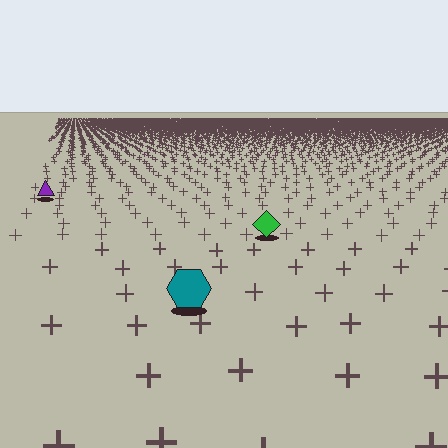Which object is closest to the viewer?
The teal hexagon is closest. The texture marks near it are larger and more spread out.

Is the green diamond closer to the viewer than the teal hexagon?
No. The teal hexagon is closer — you can tell from the texture gradient: the ground texture is coarser near it.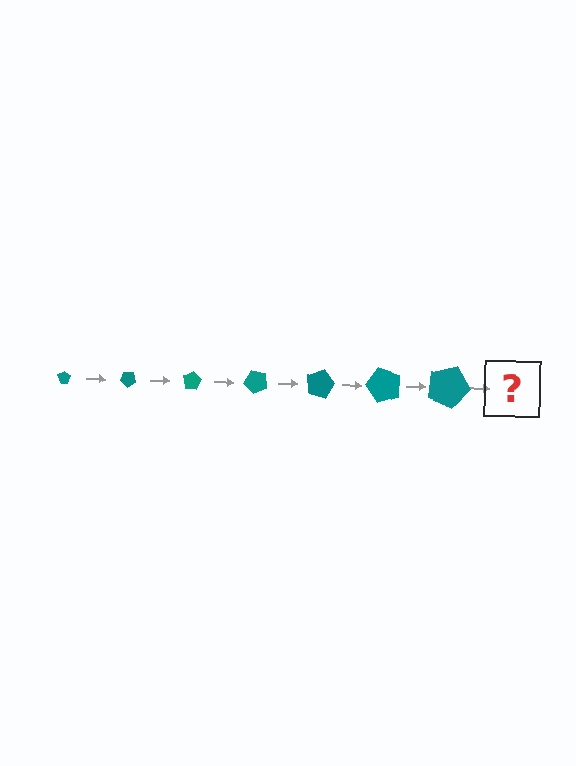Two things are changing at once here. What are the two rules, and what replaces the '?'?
The two rules are that the pentagon grows larger each step and it rotates 40 degrees each step. The '?' should be a pentagon, larger than the previous one and rotated 280 degrees from the start.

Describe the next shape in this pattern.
It should be a pentagon, larger than the previous one and rotated 280 degrees from the start.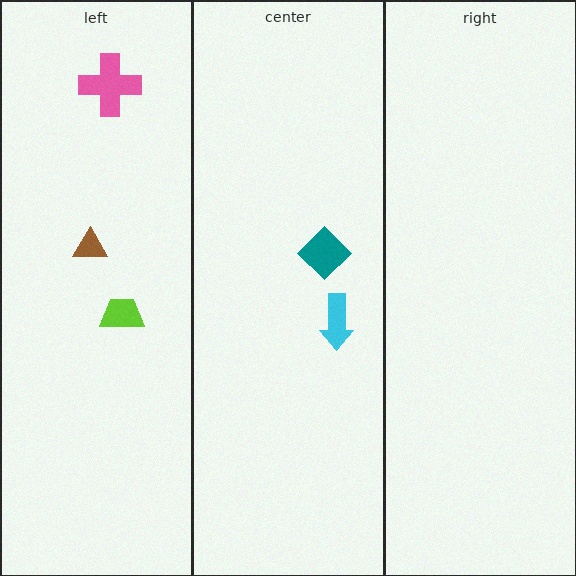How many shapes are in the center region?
2.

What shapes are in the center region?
The teal diamond, the cyan arrow.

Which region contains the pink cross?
The left region.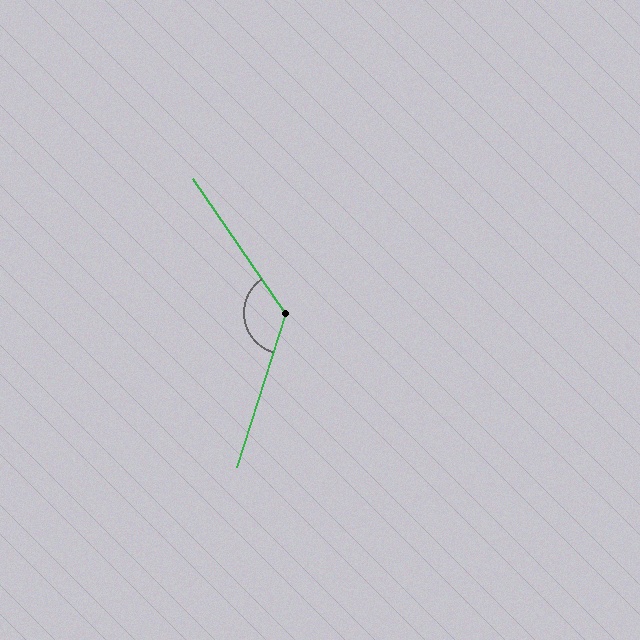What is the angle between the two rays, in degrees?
Approximately 128 degrees.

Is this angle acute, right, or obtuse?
It is obtuse.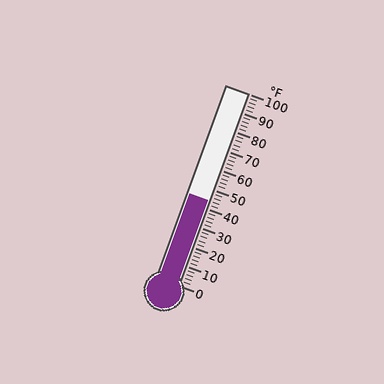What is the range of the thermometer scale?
The thermometer scale ranges from 0°F to 100°F.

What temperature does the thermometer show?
The thermometer shows approximately 44°F.